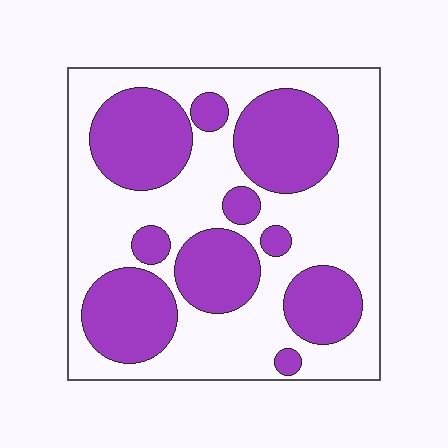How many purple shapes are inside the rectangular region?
10.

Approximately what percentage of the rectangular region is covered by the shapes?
Approximately 40%.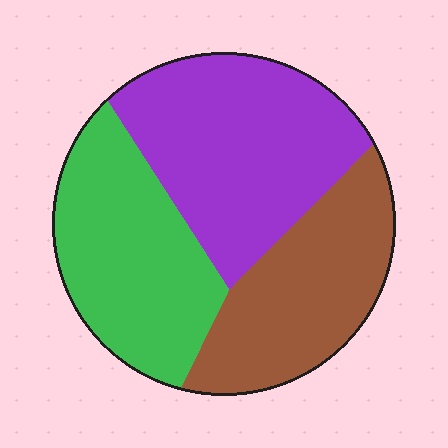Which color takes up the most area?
Purple, at roughly 40%.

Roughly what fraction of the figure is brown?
Brown takes up about one third (1/3) of the figure.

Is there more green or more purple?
Purple.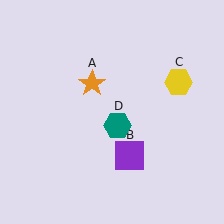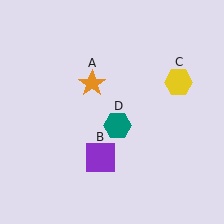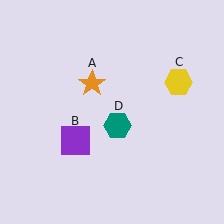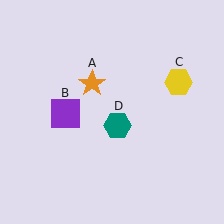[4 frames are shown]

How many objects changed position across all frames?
1 object changed position: purple square (object B).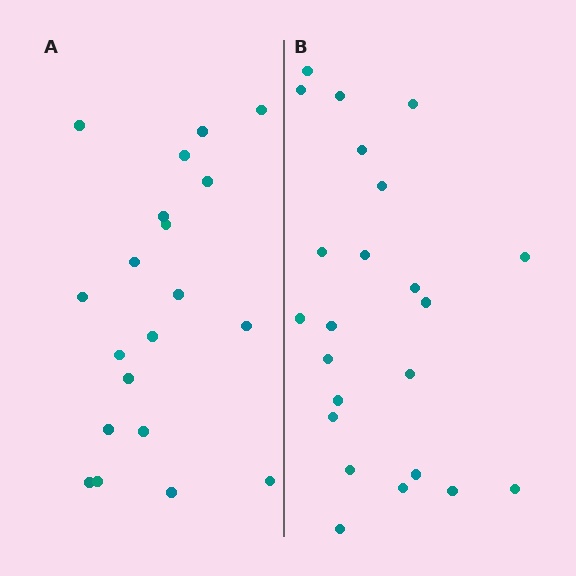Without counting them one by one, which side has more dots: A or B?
Region B (the right region) has more dots.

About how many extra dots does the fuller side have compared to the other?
Region B has just a few more — roughly 2 or 3 more dots than region A.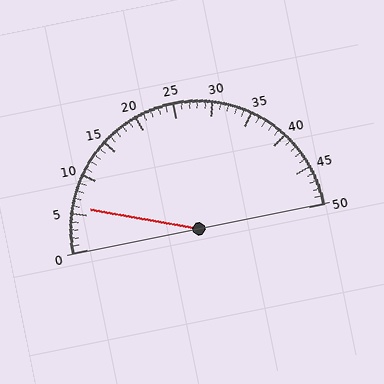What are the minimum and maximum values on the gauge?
The gauge ranges from 0 to 50.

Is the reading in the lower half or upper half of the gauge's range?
The reading is in the lower half of the range (0 to 50).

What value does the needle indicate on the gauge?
The needle indicates approximately 6.